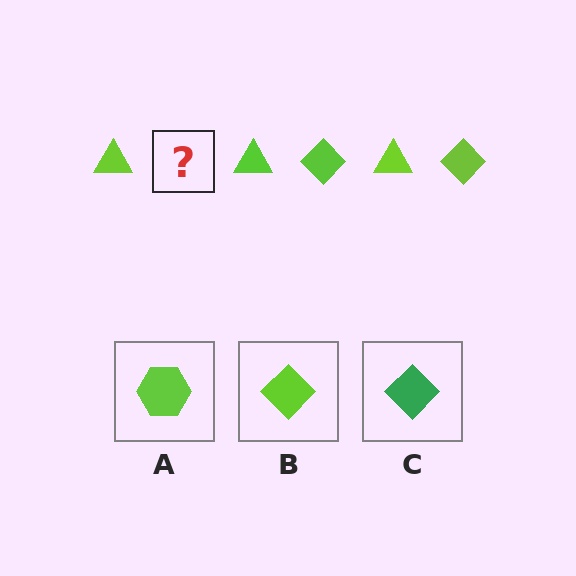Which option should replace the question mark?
Option B.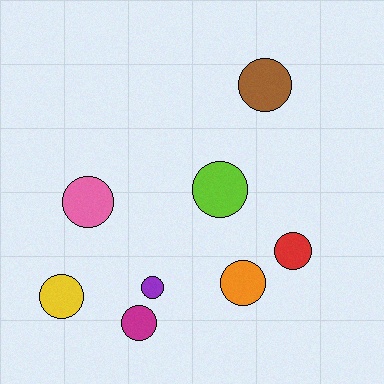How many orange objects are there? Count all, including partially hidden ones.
There is 1 orange object.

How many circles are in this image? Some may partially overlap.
There are 8 circles.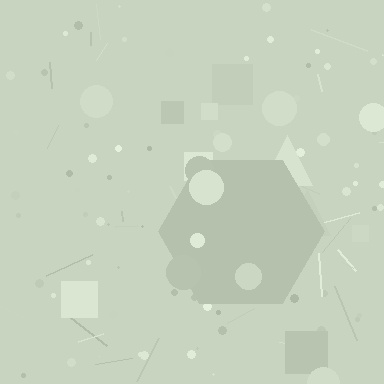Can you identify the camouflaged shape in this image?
The camouflaged shape is a hexagon.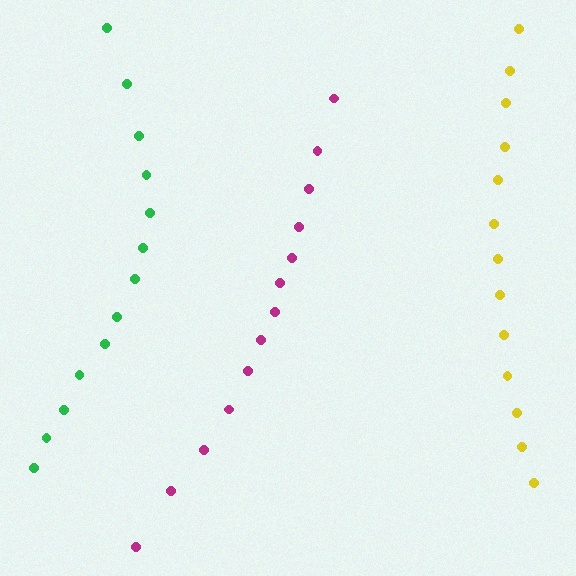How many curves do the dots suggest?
There are 3 distinct paths.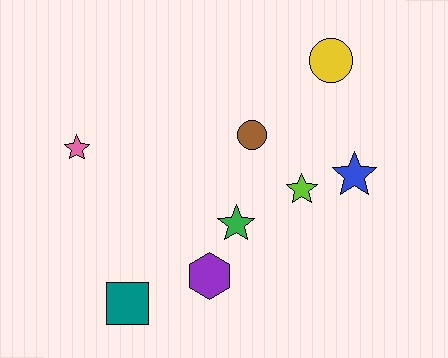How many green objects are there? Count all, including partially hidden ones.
There is 1 green object.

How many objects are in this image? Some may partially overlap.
There are 8 objects.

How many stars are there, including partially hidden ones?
There are 4 stars.